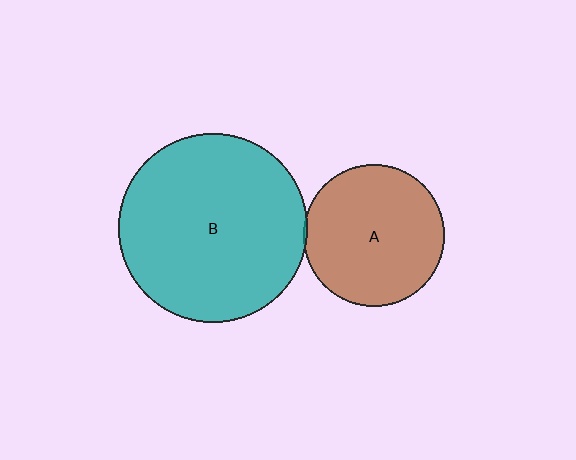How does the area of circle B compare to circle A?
Approximately 1.8 times.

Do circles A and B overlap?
Yes.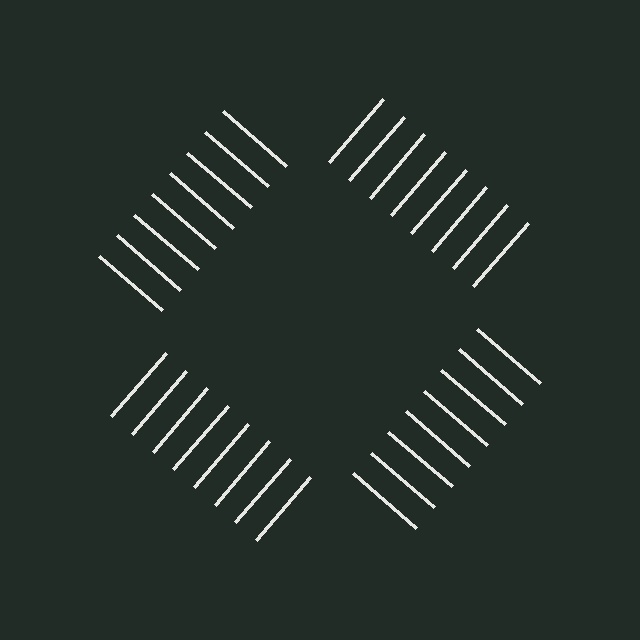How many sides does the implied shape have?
4 sides — the line-ends trace a square.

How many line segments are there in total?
32 — 8 along each of the 4 edges.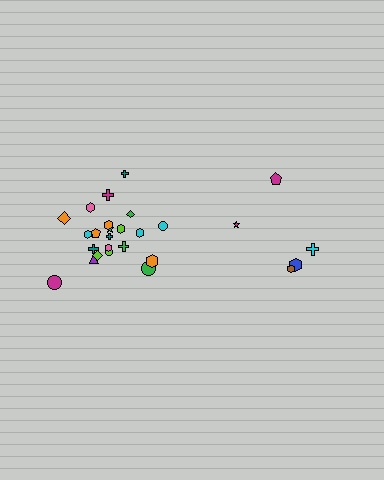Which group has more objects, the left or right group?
The left group.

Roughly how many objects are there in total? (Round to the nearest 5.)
Roughly 25 objects in total.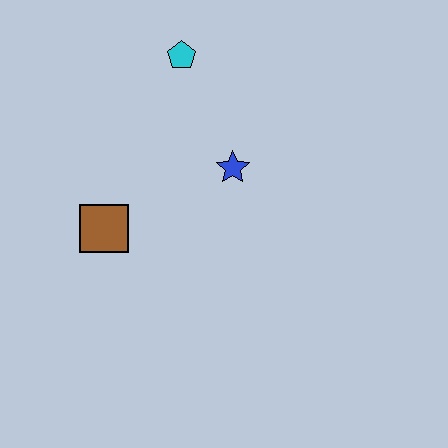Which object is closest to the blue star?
The cyan pentagon is closest to the blue star.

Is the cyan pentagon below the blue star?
No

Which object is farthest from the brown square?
The cyan pentagon is farthest from the brown square.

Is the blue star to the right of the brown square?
Yes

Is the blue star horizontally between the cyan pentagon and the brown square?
No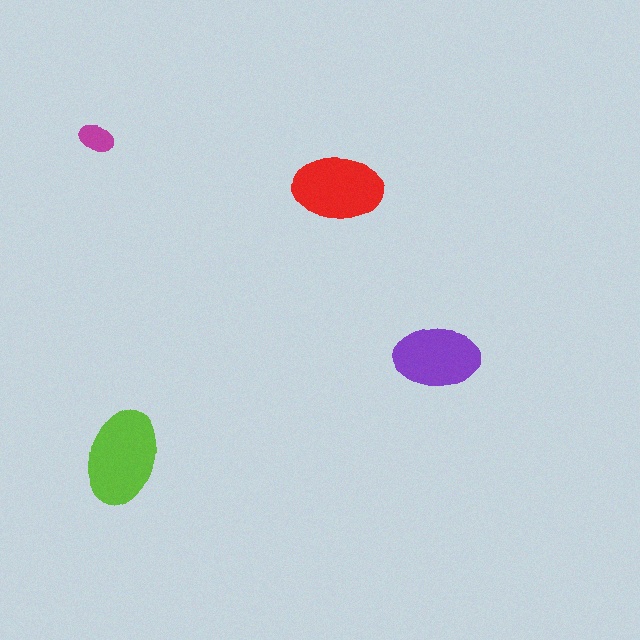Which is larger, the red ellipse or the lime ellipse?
The lime one.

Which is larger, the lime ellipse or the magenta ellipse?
The lime one.